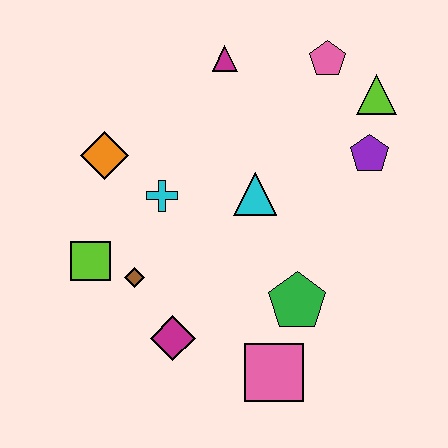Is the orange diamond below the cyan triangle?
No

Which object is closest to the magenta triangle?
The pink pentagon is closest to the magenta triangle.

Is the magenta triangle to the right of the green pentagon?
No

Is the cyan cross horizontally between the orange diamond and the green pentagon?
Yes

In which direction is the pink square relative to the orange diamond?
The pink square is below the orange diamond.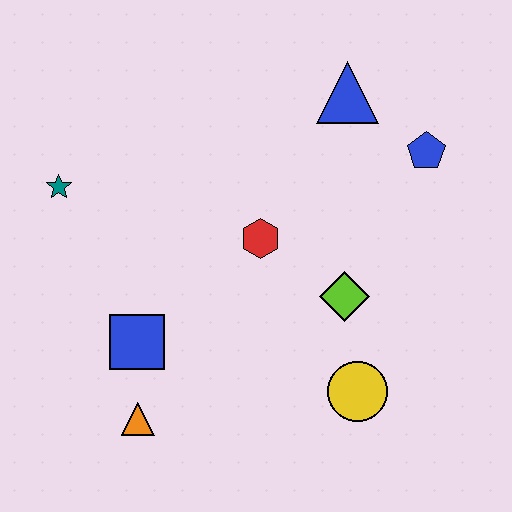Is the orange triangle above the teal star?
No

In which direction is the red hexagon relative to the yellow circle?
The red hexagon is above the yellow circle.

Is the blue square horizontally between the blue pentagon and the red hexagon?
No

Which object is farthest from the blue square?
The blue pentagon is farthest from the blue square.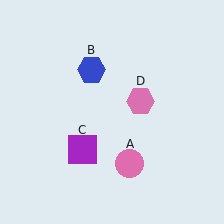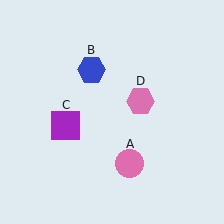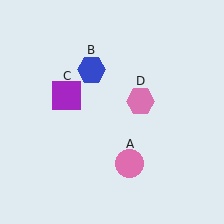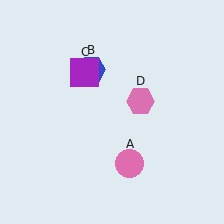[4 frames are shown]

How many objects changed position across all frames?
1 object changed position: purple square (object C).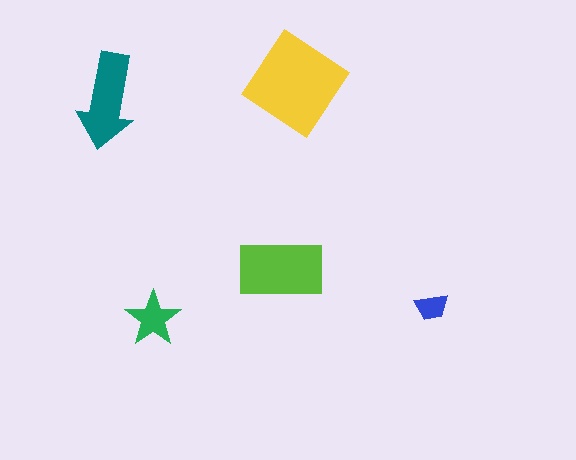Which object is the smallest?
The blue trapezoid.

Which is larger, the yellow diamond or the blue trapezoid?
The yellow diamond.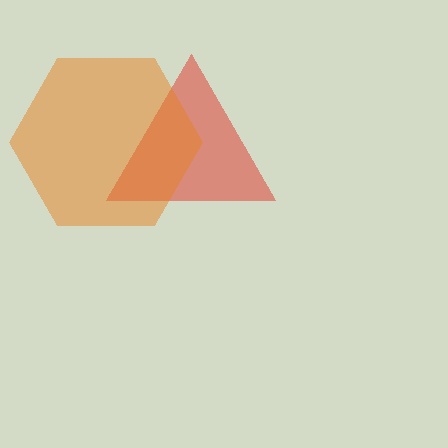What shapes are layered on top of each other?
The layered shapes are: a red triangle, an orange hexagon.